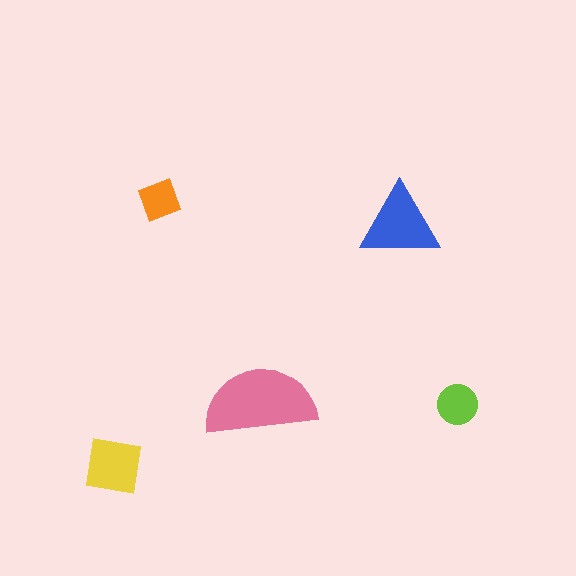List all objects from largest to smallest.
The pink semicircle, the blue triangle, the yellow square, the lime circle, the orange square.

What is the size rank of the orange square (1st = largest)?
5th.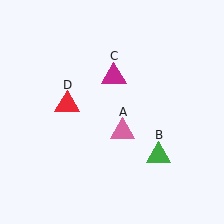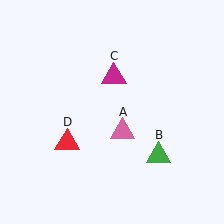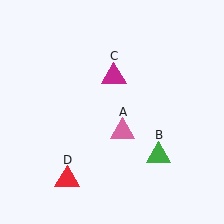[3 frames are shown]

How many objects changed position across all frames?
1 object changed position: red triangle (object D).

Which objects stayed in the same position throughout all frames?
Pink triangle (object A) and green triangle (object B) and magenta triangle (object C) remained stationary.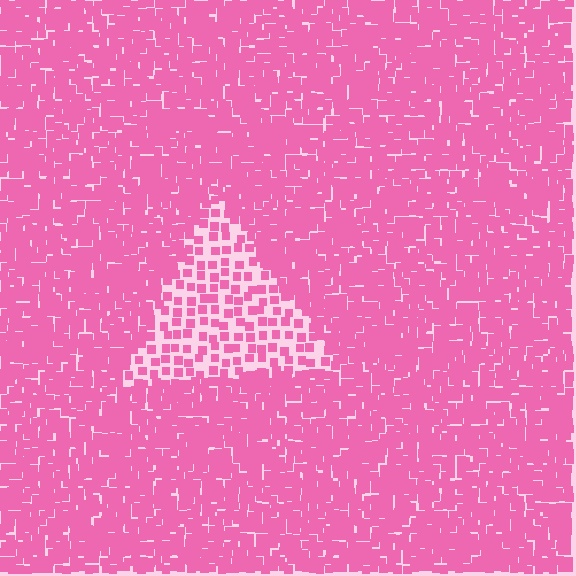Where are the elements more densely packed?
The elements are more densely packed outside the triangle boundary.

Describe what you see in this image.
The image contains small pink elements arranged at two different densities. A triangle-shaped region is visible where the elements are less densely packed than the surrounding area.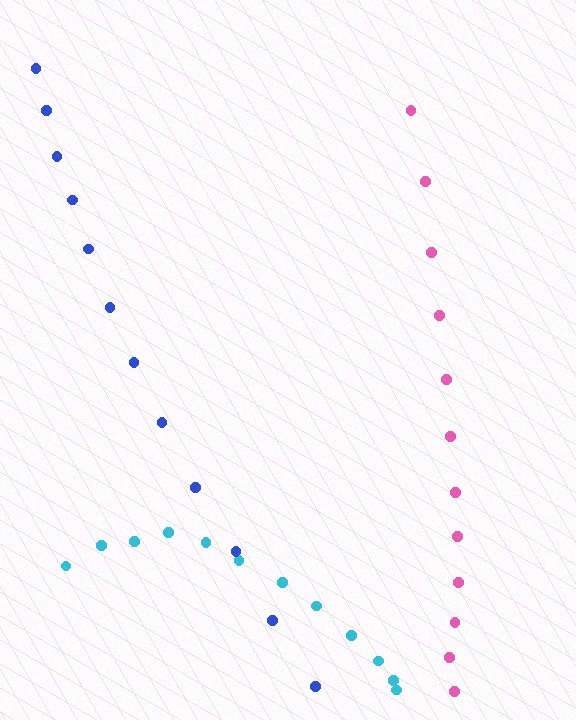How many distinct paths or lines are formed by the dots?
There are 3 distinct paths.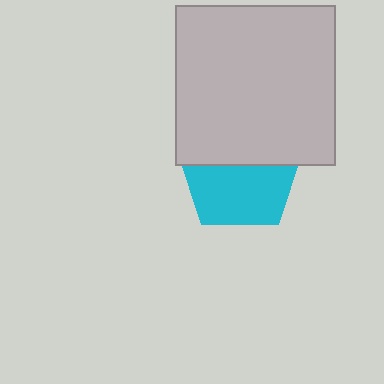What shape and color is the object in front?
The object in front is a light gray square.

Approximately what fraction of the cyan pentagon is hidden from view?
Roughly 44% of the cyan pentagon is hidden behind the light gray square.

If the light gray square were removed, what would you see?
You would see the complete cyan pentagon.